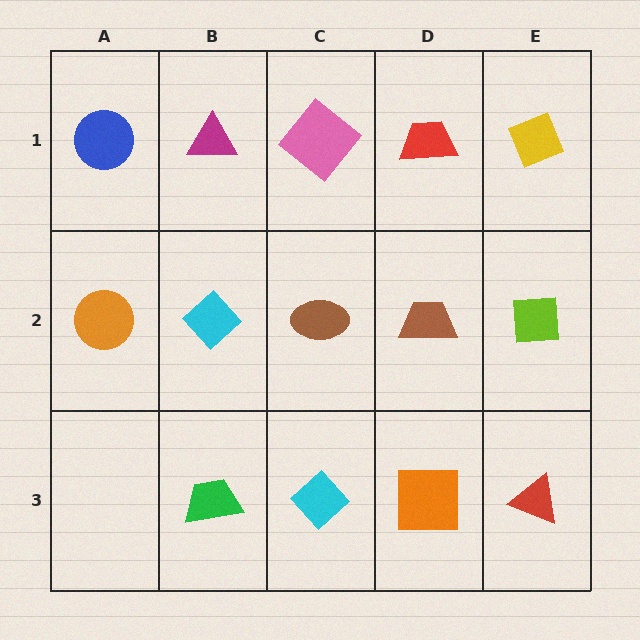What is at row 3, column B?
A green trapezoid.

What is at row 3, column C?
A cyan diamond.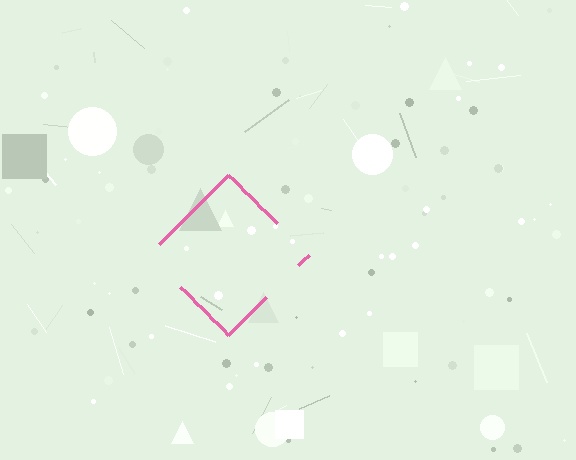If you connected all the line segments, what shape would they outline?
They would outline a diamond.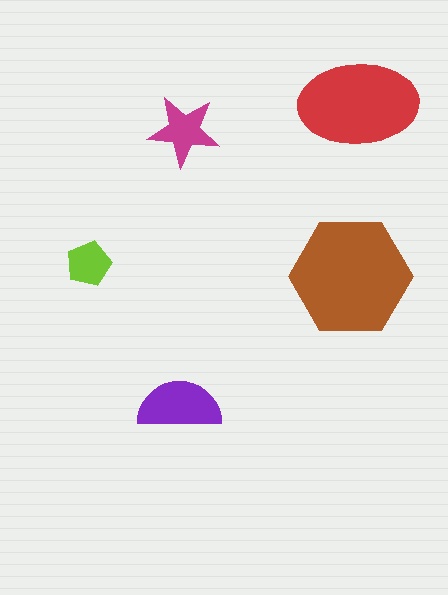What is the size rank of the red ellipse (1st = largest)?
2nd.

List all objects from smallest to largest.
The lime pentagon, the magenta star, the purple semicircle, the red ellipse, the brown hexagon.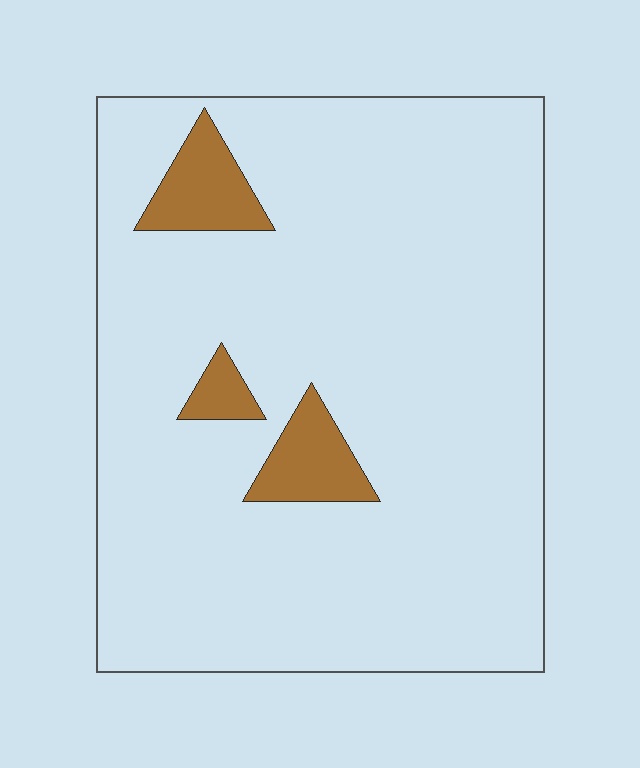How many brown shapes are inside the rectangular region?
3.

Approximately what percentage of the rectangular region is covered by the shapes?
Approximately 10%.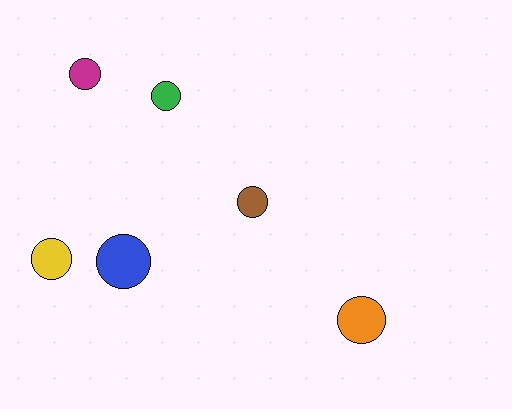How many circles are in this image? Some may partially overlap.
There are 6 circles.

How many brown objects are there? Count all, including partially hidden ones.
There is 1 brown object.